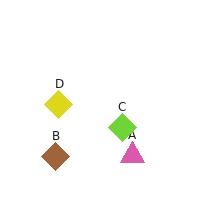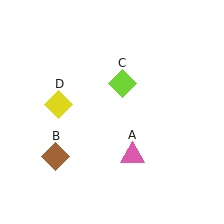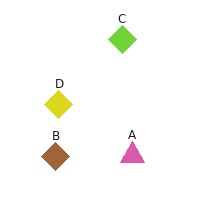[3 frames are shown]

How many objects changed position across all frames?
1 object changed position: lime diamond (object C).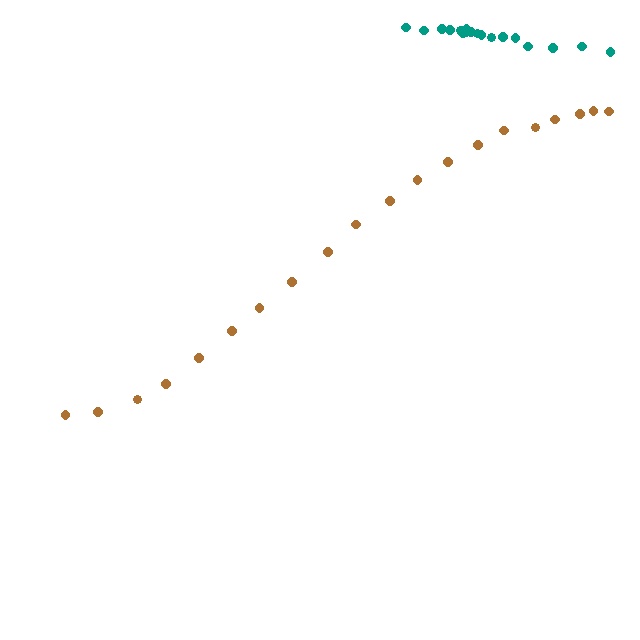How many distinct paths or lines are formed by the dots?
There are 2 distinct paths.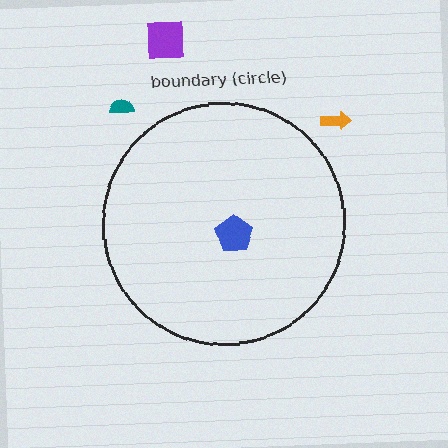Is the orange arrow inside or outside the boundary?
Outside.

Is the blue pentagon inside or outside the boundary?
Inside.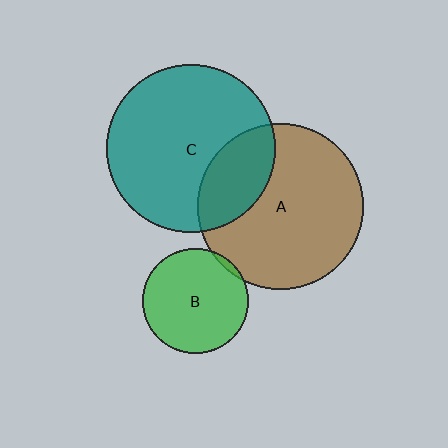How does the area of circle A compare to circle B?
Approximately 2.5 times.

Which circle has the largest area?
Circle C (teal).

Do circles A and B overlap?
Yes.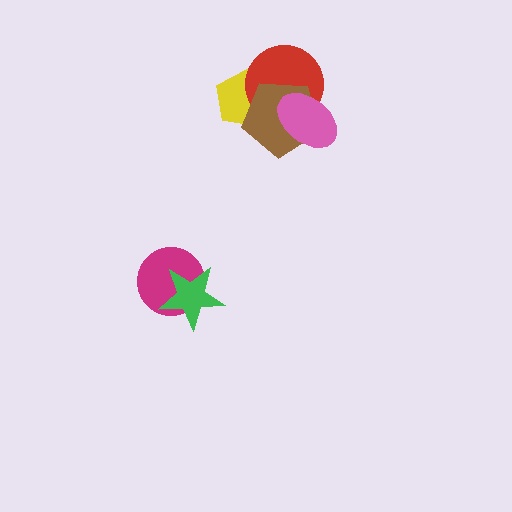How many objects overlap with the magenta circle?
1 object overlaps with the magenta circle.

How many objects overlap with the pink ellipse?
2 objects overlap with the pink ellipse.